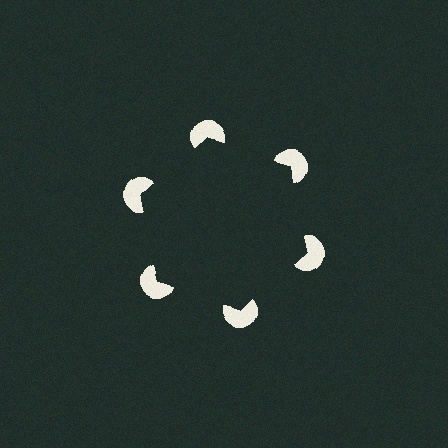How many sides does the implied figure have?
6 sides.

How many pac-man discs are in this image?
There are 6 — one at each vertex of the illusory hexagon.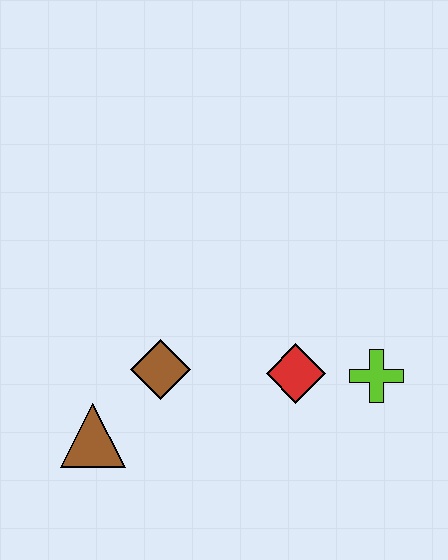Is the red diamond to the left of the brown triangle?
No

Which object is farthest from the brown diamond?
The lime cross is farthest from the brown diamond.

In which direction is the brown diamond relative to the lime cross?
The brown diamond is to the left of the lime cross.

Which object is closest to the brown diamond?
The brown triangle is closest to the brown diamond.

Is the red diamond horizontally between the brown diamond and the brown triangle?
No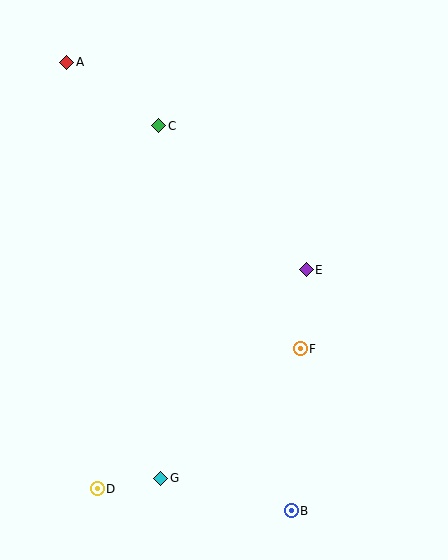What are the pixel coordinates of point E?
Point E is at (306, 270).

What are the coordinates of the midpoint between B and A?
The midpoint between B and A is at (179, 287).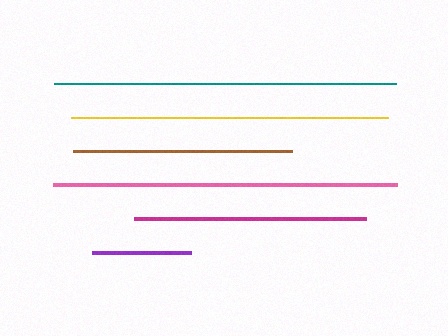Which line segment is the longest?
The pink line is the longest at approximately 345 pixels.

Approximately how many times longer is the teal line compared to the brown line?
The teal line is approximately 1.6 times the length of the brown line.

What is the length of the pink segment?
The pink segment is approximately 345 pixels long.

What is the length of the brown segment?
The brown segment is approximately 219 pixels long.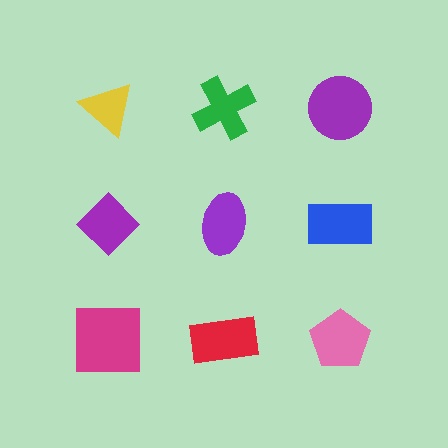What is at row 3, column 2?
A red rectangle.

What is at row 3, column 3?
A pink pentagon.